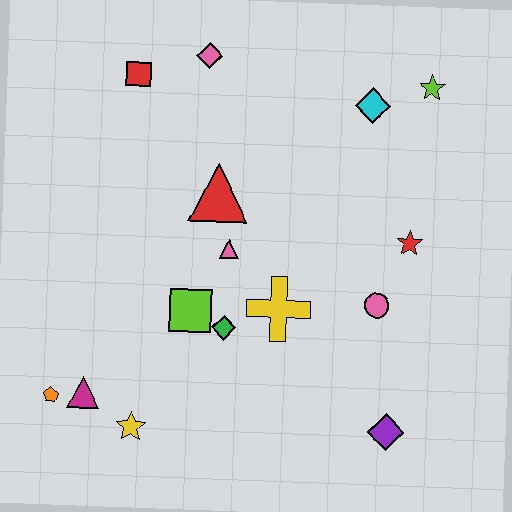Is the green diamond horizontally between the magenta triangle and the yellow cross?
Yes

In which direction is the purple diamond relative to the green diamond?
The purple diamond is to the right of the green diamond.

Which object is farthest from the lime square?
The lime star is farthest from the lime square.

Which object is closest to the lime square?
The green diamond is closest to the lime square.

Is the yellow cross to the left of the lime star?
Yes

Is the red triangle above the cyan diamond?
No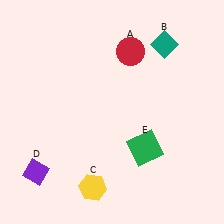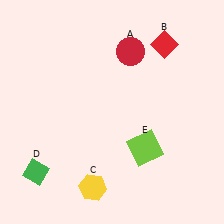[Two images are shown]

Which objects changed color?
B changed from teal to red. D changed from purple to green. E changed from green to lime.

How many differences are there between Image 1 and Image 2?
There are 3 differences between the two images.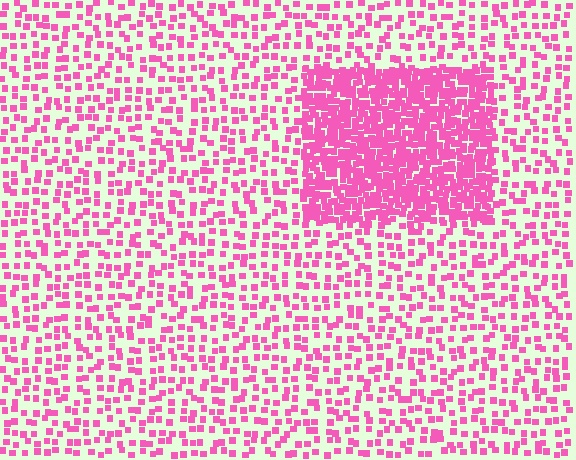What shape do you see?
I see a rectangle.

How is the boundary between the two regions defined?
The boundary is defined by a change in element density (approximately 2.8x ratio). All elements are the same color, size, and shape.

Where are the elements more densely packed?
The elements are more densely packed inside the rectangle boundary.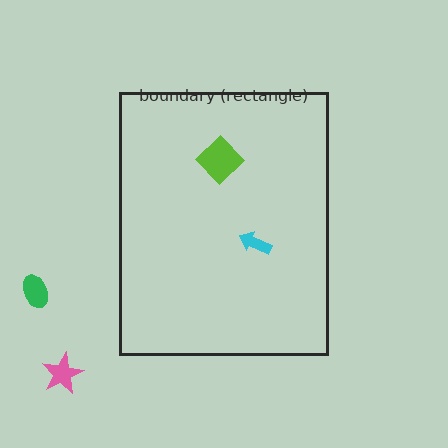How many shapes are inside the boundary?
2 inside, 2 outside.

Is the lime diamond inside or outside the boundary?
Inside.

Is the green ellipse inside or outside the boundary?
Outside.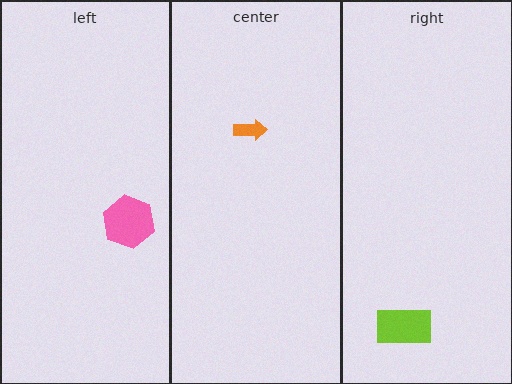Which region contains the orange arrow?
The center region.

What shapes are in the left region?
The pink hexagon.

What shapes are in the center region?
The orange arrow.